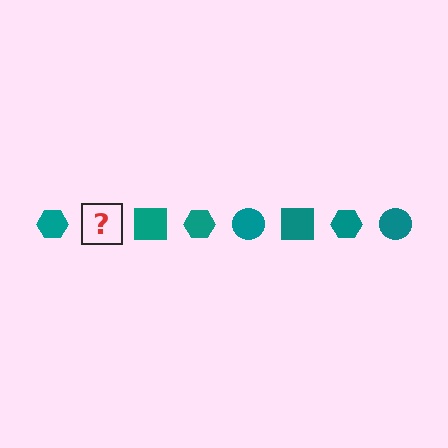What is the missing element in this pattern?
The missing element is a teal circle.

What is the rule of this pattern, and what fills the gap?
The rule is that the pattern cycles through hexagon, circle, square shapes in teal. The gap should be filled with a teal circle.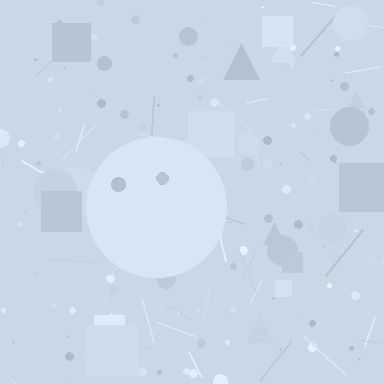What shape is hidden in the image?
A circle is hidden in the image.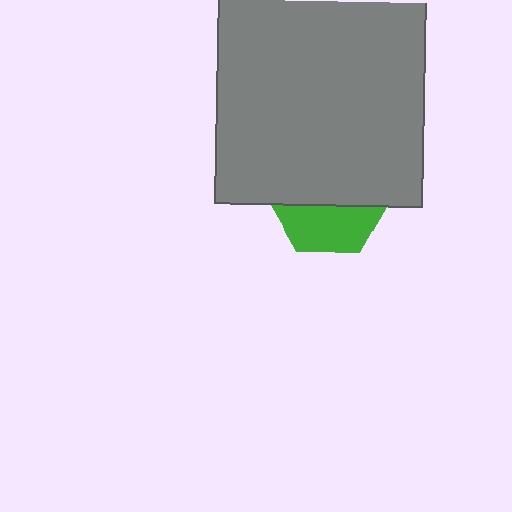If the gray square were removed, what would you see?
You would see the complete green hexagon.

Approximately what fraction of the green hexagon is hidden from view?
Roughly 60% of the green hexagon is hidden behind the gray square.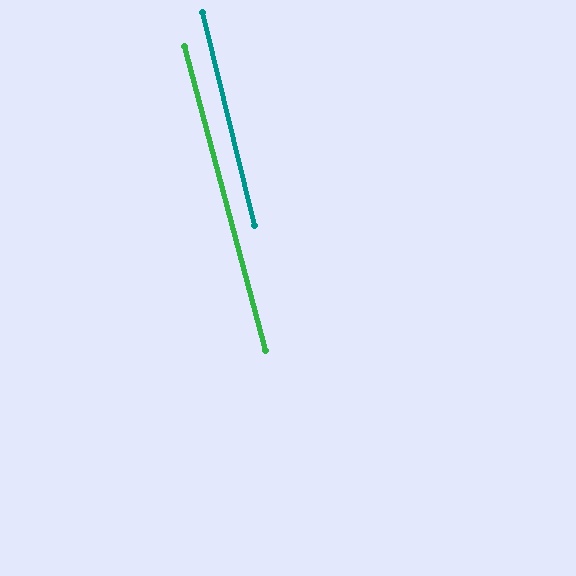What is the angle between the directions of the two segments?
Approximately 1 degree.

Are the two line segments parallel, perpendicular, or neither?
Parallel — their directions differ by only 1.3°.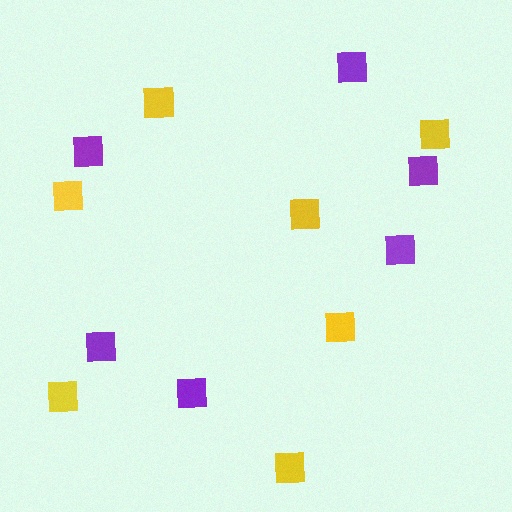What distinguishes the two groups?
There are 2 groups: one group of yellow squares (7) and one group of purple squares (6).